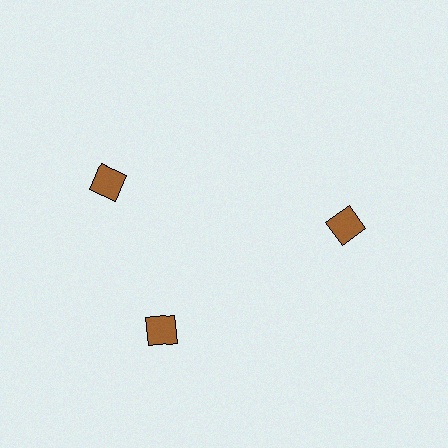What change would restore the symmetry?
The symmetry would be restored by rotating it back into even spacing with its neighbors so that all 3 squares sit at equal angles and equal distance from the center.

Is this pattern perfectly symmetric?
No. The 3 brown squares are arranged in a ring, but one element near the 11 o'clock position is rotated out of alignment along the ring, breaking the 3-fold rotational symmetry.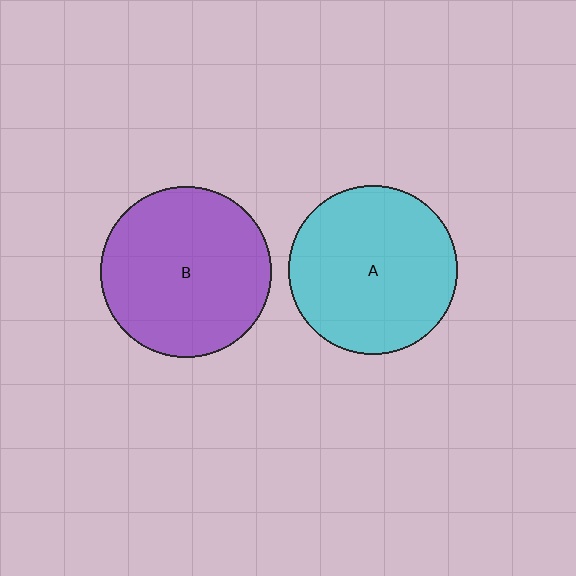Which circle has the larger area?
Circle B (purple).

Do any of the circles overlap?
No, none of the circles overlap.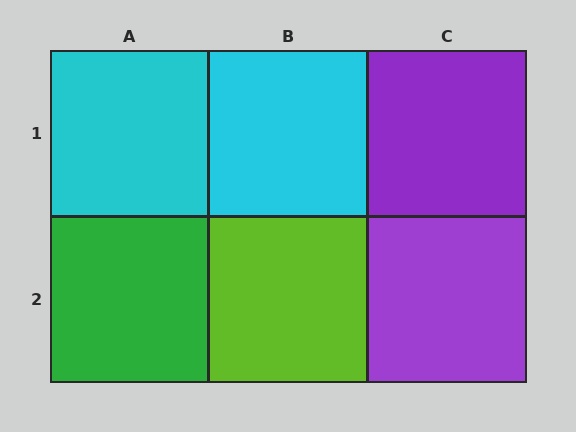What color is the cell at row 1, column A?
Cyan.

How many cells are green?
1 cell is green.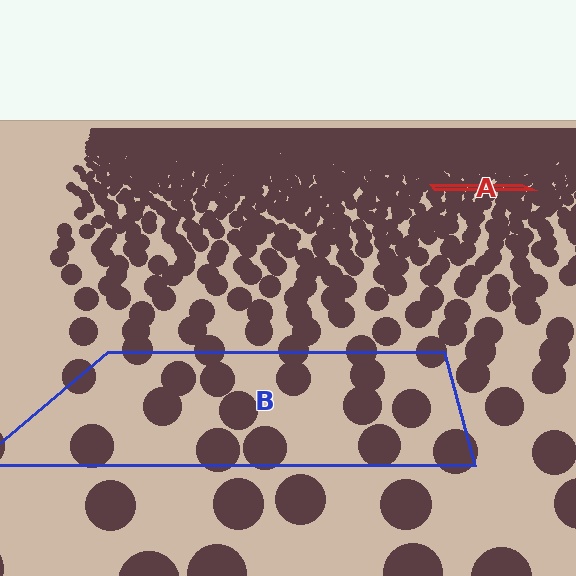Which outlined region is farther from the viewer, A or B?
Region A is farther from the viewer — the texture elements inside it appear smaller and more densely packed.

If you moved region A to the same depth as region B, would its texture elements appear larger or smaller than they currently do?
They would appear larger. At a closer depth, the same texture elements are projected at a bigger on-screen size.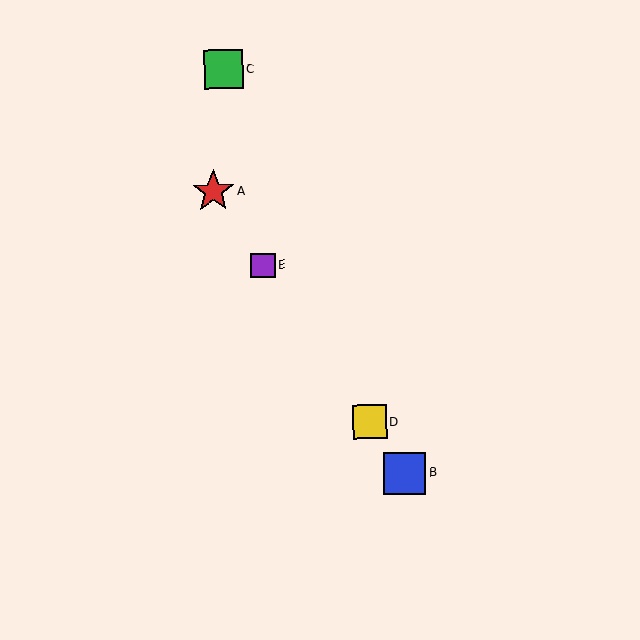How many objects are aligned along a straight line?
4 objects (A, B, D, E) are aligned along a straight line.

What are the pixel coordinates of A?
Object A is at (214, 191).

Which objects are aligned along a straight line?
Objects A, B, D, E are aligned along a straight line.